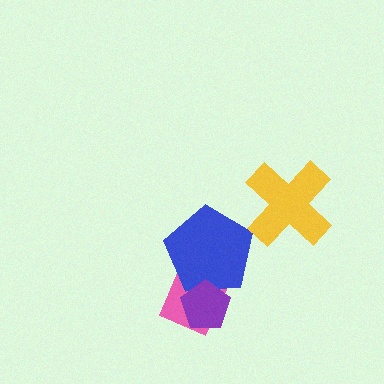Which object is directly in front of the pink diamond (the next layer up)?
The blue pentagon is directly in front of the pink diamond.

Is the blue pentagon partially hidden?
Yes, it is partially covered by another shape.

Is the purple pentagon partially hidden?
No, no other shape covers it.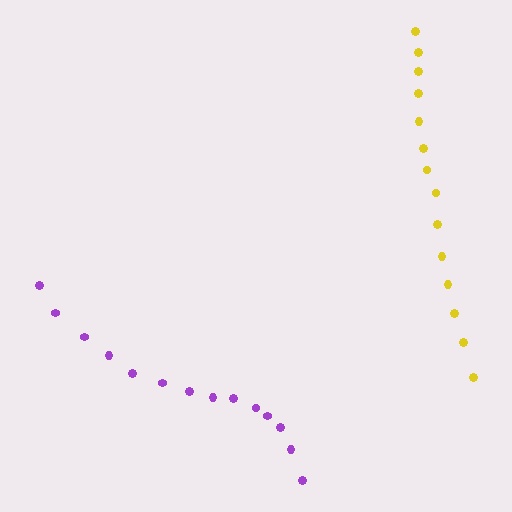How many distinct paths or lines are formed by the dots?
There are 2 distinct paths.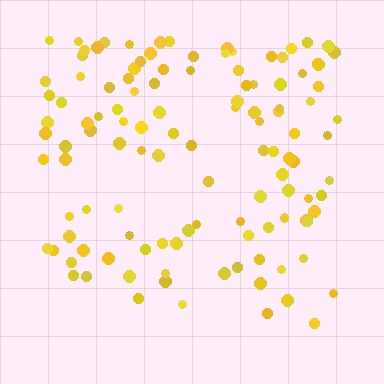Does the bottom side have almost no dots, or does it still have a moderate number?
Still a moderate number, just noticeably fewer than the top.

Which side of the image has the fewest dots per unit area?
The bottom.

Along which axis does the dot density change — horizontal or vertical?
Vertical.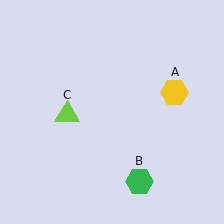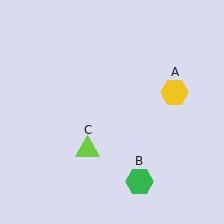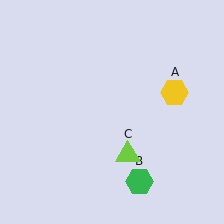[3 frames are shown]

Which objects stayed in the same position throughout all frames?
Yellow hexagon (object A) and green hexagon (object B) remained stationary.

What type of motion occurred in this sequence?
The lime triangle (object C) rotated counterclockwise around the center of the scene.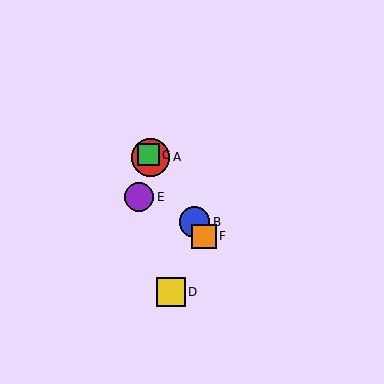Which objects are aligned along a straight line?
Objects A, B, C, F are aligned along a straight line.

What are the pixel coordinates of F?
Object F is at (204, 236).